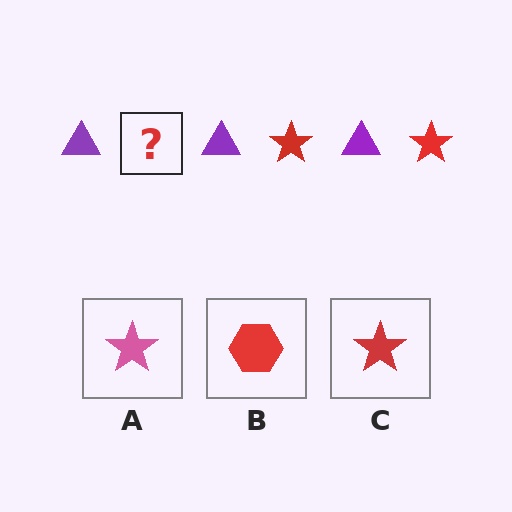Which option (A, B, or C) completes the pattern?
C.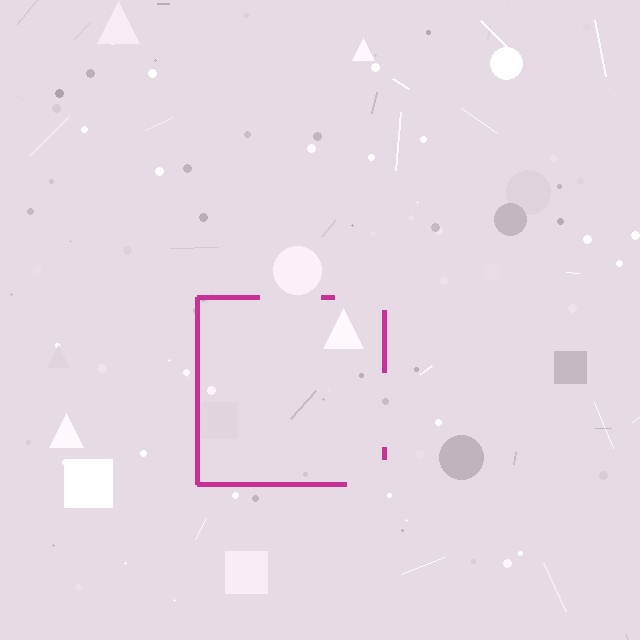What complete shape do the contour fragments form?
The contour fragments form a square.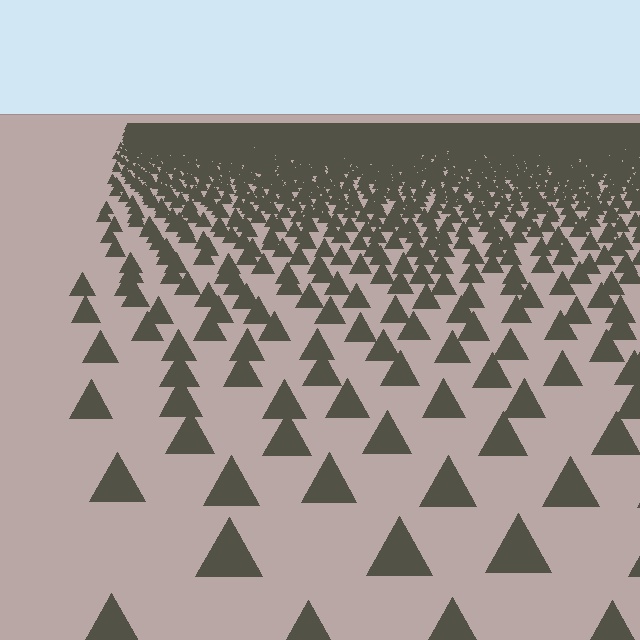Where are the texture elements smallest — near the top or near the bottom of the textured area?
Near the top.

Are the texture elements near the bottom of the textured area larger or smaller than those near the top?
Larger. Near the bottom, elements are closer to the viewer and appear at a bigger on-screen size.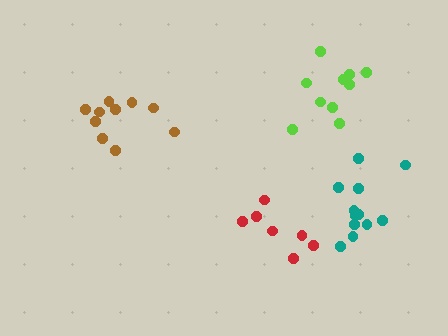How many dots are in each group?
Group 1: 10 dots, Group 2: 7 dots, Group 3: 12 dots, Group 4: 10 dots (39 total).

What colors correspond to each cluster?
The clusters are colored: brown, red, teal, lime.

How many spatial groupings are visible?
There are 4 spatial groupings.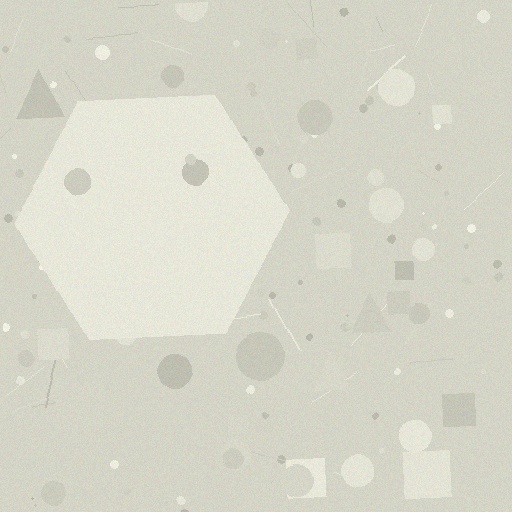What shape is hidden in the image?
A hexagon is hidden in the image.